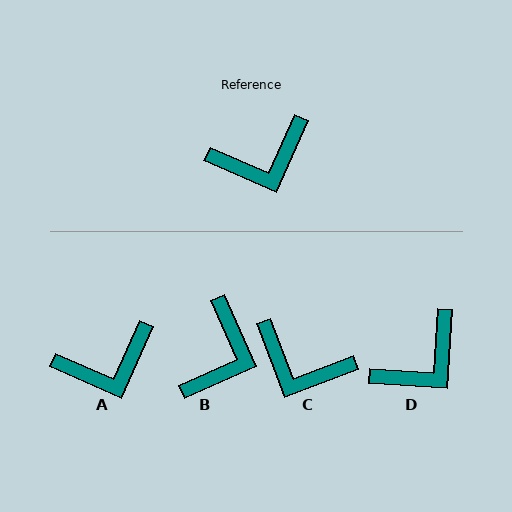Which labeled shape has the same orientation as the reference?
A.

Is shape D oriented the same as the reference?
No, it is off by about 21 degrees.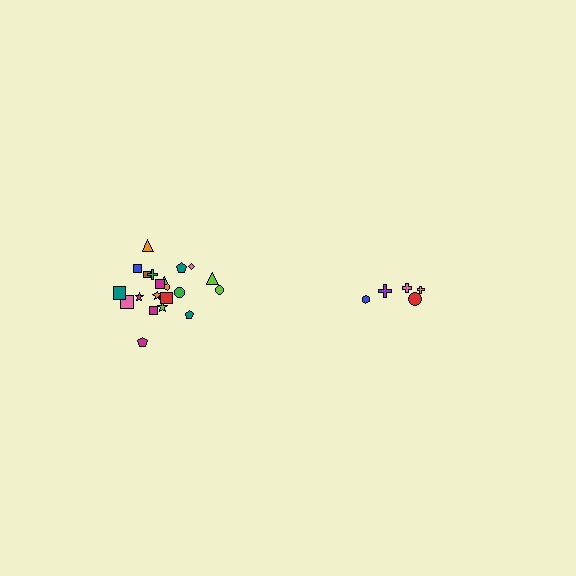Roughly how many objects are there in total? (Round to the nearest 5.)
Roughly 25 objects in total.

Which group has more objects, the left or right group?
The left group.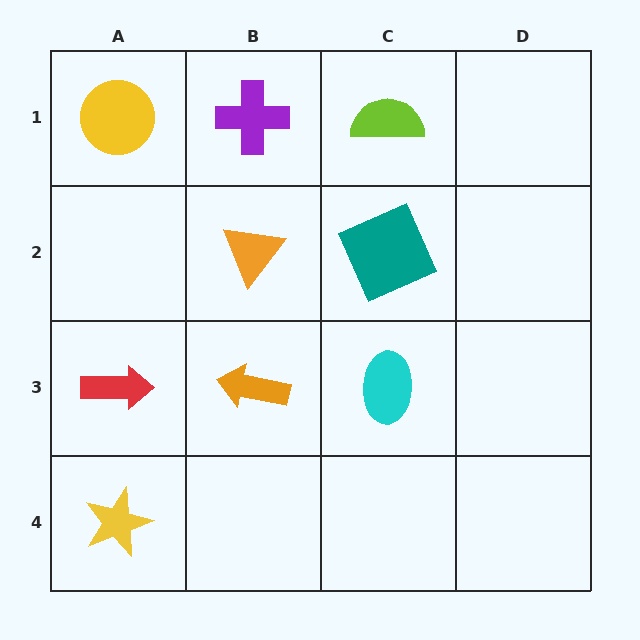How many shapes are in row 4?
1 shape.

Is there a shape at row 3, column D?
No, that cell is empty.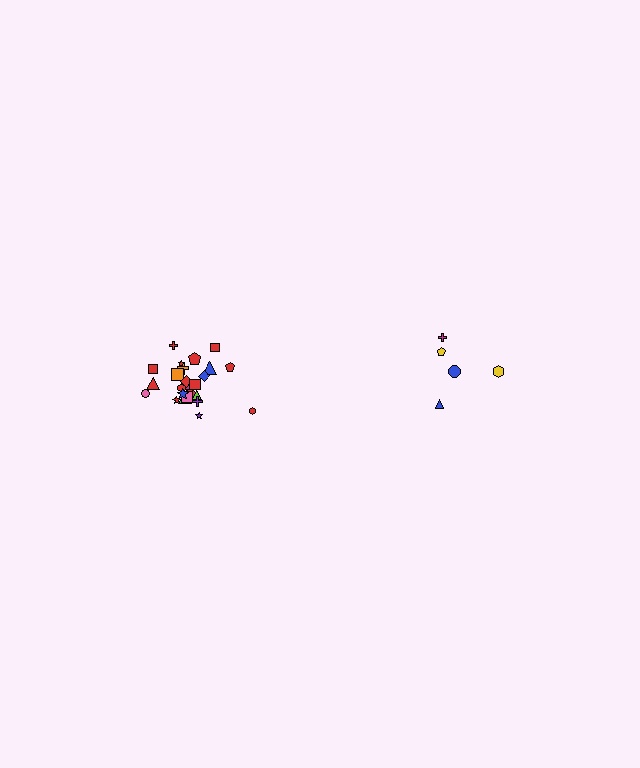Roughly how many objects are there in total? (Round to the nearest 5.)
Roughly 30 objects in total.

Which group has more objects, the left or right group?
The left group.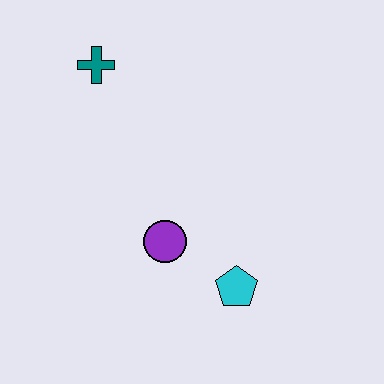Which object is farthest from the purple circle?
The teal cross is farthest from the purple circle.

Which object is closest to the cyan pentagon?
The purple circle is closest to the cyan pentagon.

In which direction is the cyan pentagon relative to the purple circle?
The cyan pentagon is to the right of the purple circle.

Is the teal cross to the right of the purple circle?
No